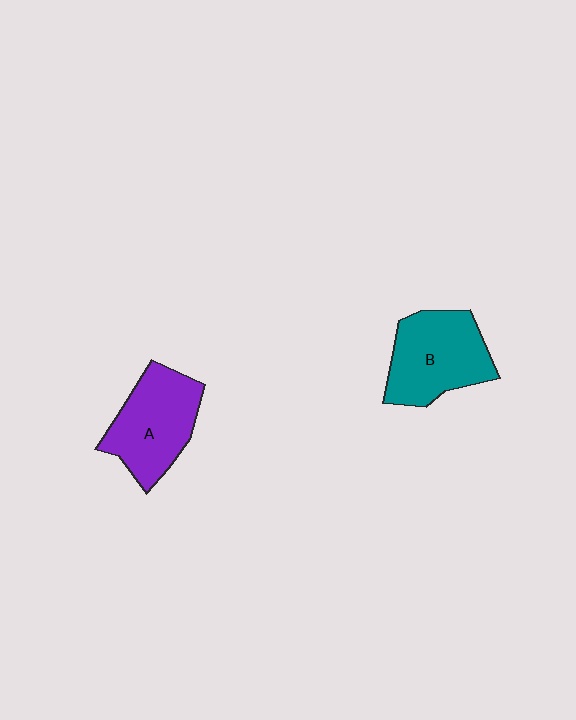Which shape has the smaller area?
Shape A (purple).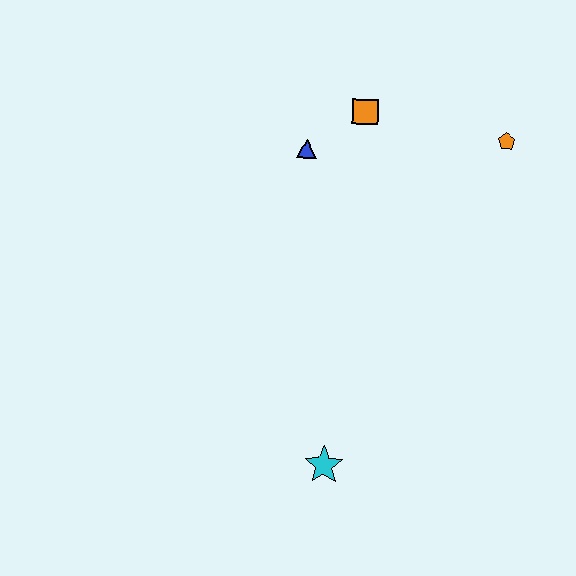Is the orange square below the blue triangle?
No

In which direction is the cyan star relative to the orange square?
The cyan star is below the orange square.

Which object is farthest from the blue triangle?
The cyan star is farthest from the blue triangle.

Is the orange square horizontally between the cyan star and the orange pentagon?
Yes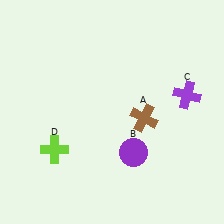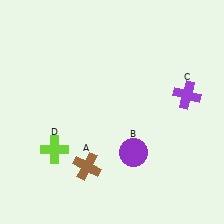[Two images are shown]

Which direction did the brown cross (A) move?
The brown cross (A) moved left.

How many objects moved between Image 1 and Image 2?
1 object moved between the two images.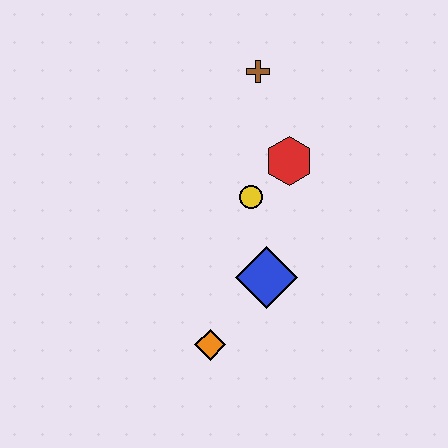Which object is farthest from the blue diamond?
The brown cross is farthest from the blue diamond.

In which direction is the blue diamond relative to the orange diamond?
The blue diamond is above the orange diamond.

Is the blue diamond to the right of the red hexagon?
No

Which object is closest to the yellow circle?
The red hexagon is closest to the yellow circle.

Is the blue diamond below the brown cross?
Yes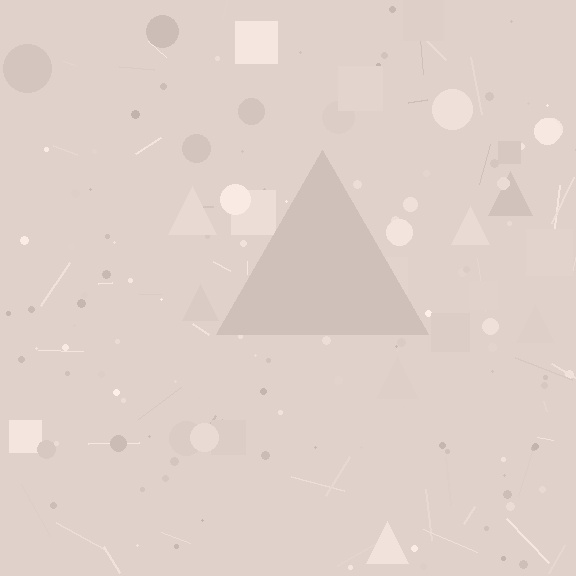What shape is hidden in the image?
A triangle is hidden in the image.